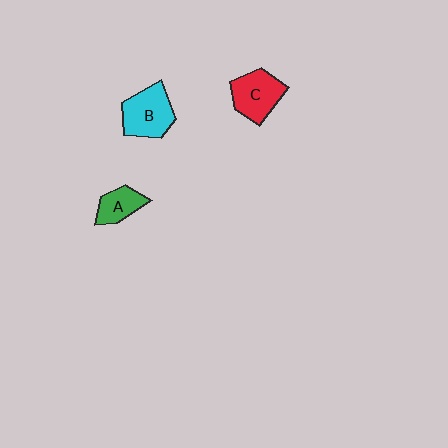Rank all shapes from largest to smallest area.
From largest to smallest: B (cyan), C (red), A (green).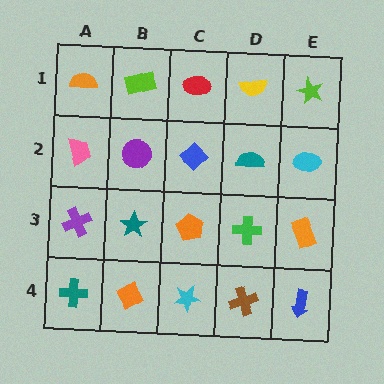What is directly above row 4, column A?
A purple cross.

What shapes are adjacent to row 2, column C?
A red ellipse (row 1, column C), an orange pentagon (row 3, column C), a purple circle (row 2, column B), a teal semicircle (row 2, column D).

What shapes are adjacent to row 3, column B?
A purple circle (row 2, column B), an orange diamond (row 4, column B), a purple cross (row 3, column A), an orange pentagon (row 3, column C).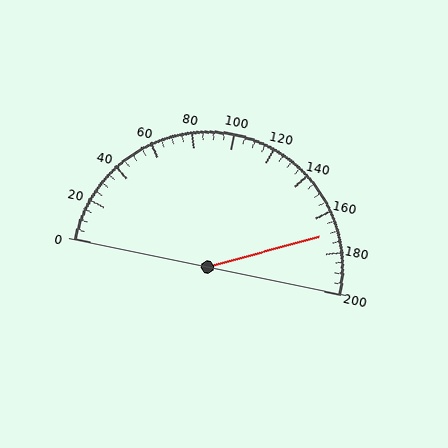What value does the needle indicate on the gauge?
The needle indicates approximately 170.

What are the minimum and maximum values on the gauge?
The gauge ranges from 0 to 200.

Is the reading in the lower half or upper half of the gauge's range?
The reading is in the upper half of the range (0 to 200).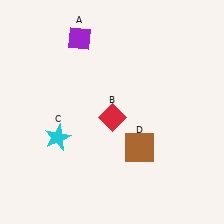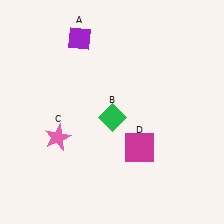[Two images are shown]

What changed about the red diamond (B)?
In Image 1, B is red. In Image 2, it changed to green.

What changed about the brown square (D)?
In Image 1, D is brown. In Image 2, it changed to magenta.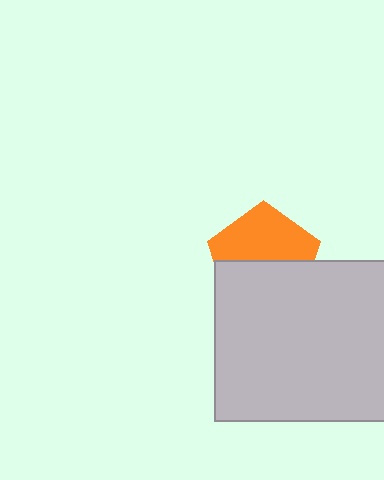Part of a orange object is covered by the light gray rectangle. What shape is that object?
It is a pentagon.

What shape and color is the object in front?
The object in front is a light gray rectangle.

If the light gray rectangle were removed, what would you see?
You would see the complete orange pentagon.